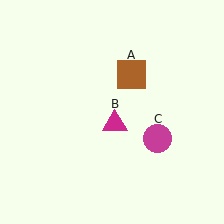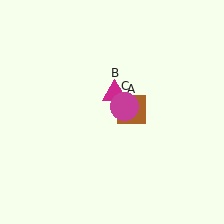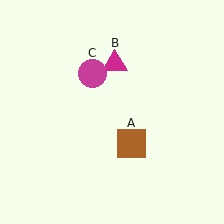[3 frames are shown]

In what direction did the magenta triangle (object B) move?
The magenta triangle (object B) moved up.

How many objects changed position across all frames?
3 objects changed position: brown square (object A), magenta triangle (object B), magenta circle (object C).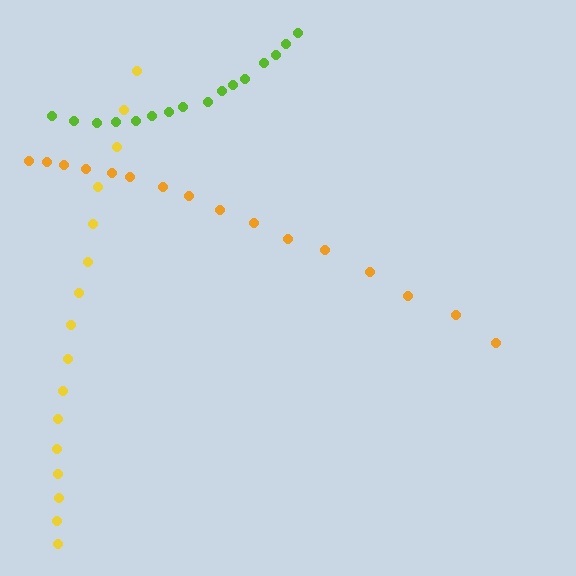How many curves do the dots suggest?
There are 3 distinct paths.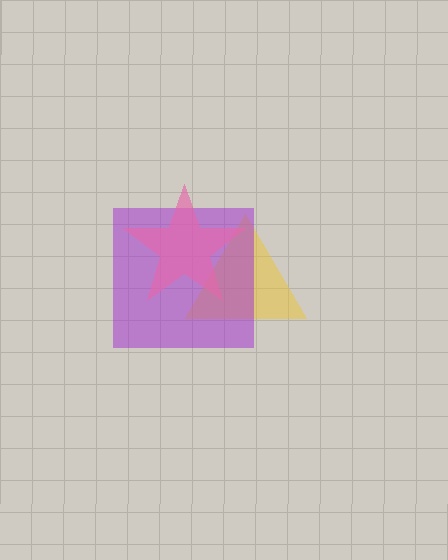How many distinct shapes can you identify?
There are 3 distinct shapes: a yellow triangle, a purple square, a pink star.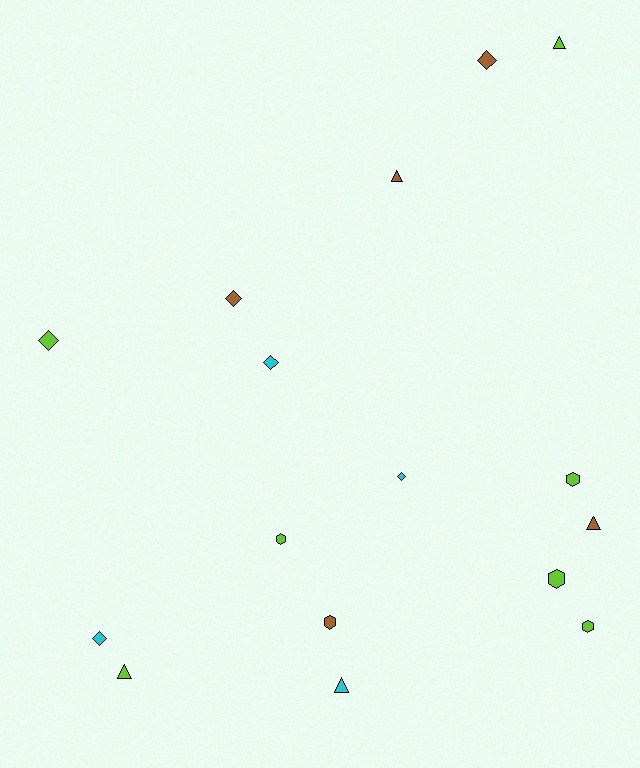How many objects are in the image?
There are 16 objects.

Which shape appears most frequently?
Diamond, with 6 objects.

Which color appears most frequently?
Lime, with 7 objects.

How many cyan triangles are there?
There is 1 cyan triangle.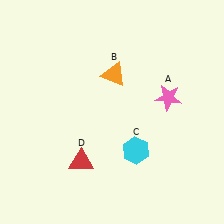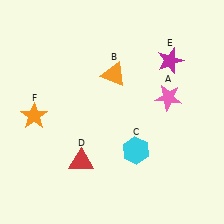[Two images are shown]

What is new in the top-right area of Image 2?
A magenta star (E) was added in the top-right area of Image 2.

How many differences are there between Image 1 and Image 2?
There are 2 differences between the two images.